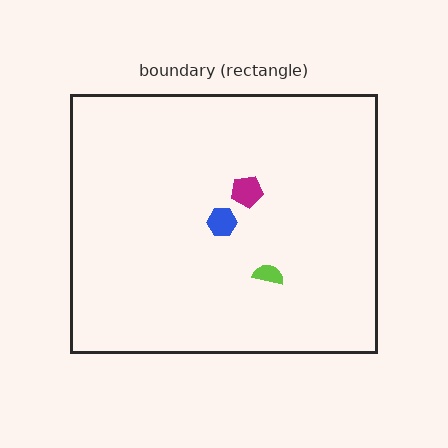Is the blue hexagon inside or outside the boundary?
Inside.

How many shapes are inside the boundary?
3 inside, 0 outside.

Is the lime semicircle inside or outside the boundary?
Inside.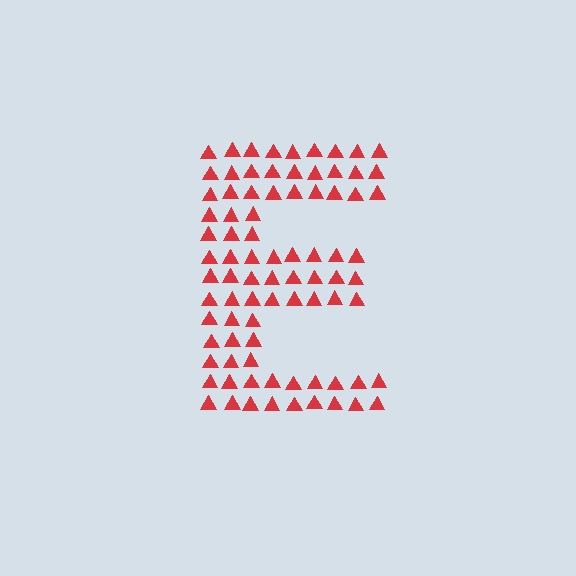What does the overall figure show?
The overall figure shows the letter E.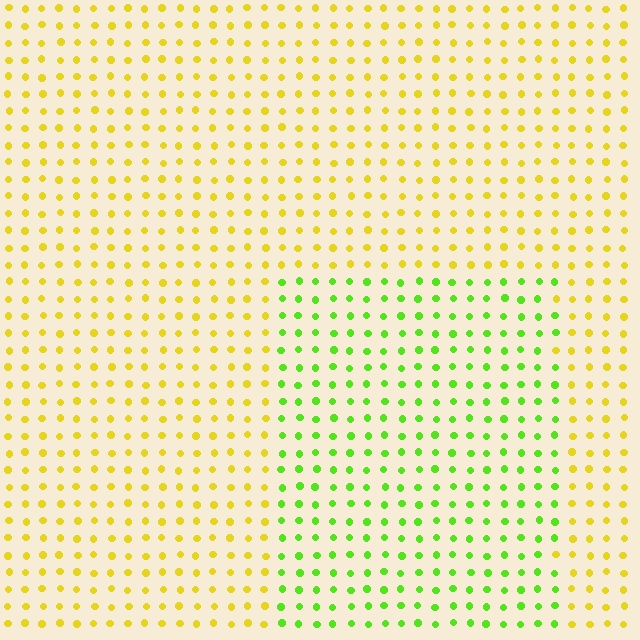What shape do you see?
I see a rectangle.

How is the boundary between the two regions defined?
The boundary is defined purely by a slight shift in hue (about 49 degrees). Spacing, size, and orientation are identical on both sides.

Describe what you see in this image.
The image is filled with small yellow elements in a uniform arrangement. A rectangle-shaped region is visible where the elements are tinted to a slightly different hue, forming a subtle color boundary.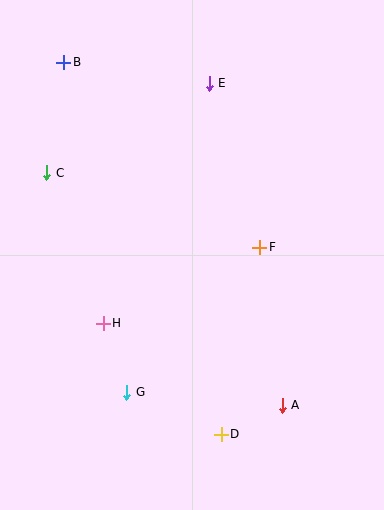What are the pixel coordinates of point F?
Point F is at (260, 247).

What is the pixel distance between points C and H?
The distance between C and H is 161 pixels.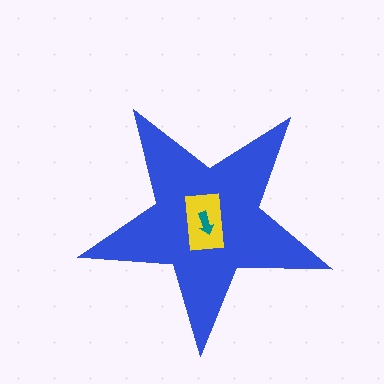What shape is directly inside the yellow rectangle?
The teal arrow.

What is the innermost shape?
The teal arrow.